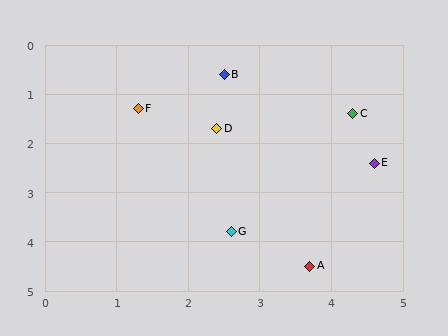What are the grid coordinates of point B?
Point B is at approximately (2.5, 0.6).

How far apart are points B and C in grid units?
Points B and C are about 2.0 grid units apart.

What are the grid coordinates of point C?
Point C is at approximately (4.3, 1.4).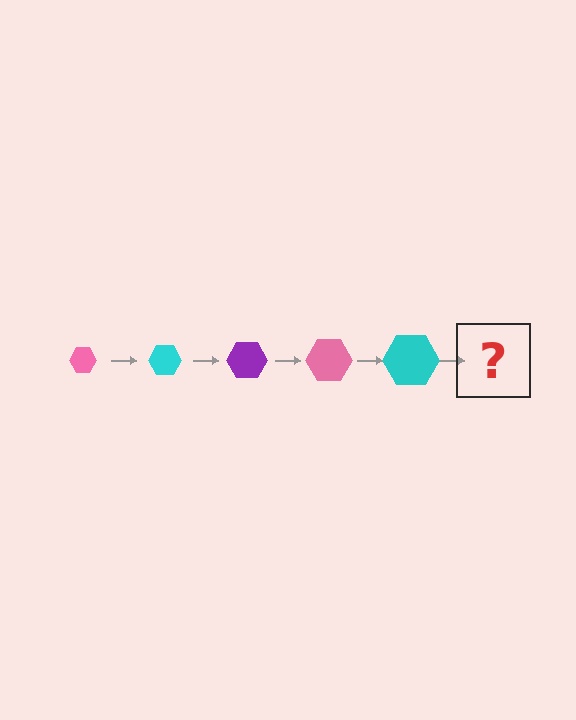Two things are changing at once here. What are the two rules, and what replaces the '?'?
The two rules are that the hexagon grows larger each step and the color cycles through pink, cyan, and purple. The '?' should be a purple hexagon, larger than the previous one.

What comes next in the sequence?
The next element should be a purple hexagon, larger than the previous one.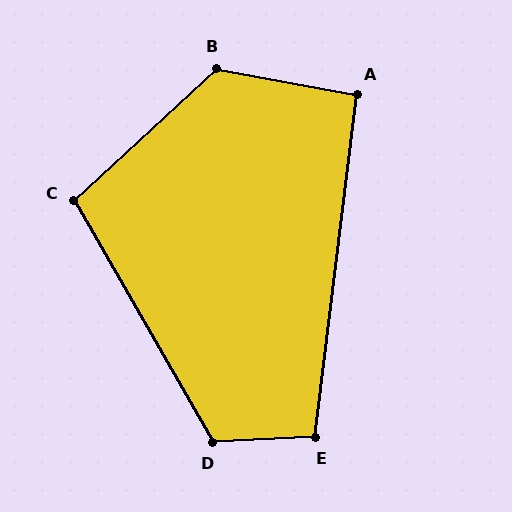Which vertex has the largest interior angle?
B, at approximately 127 degrees.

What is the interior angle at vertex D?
Approximately 117 degrees (obtuse).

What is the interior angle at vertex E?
Approximately 99 degrees (obtuse).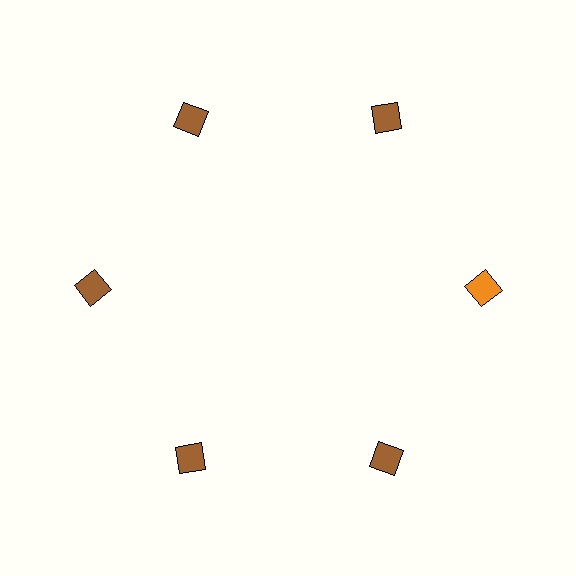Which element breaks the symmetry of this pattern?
The orange diamond at roughly the 3 o'clock position breaks the symmetry. All other shapes are brown diamonds.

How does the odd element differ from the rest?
It has a different color: orange instead of brown.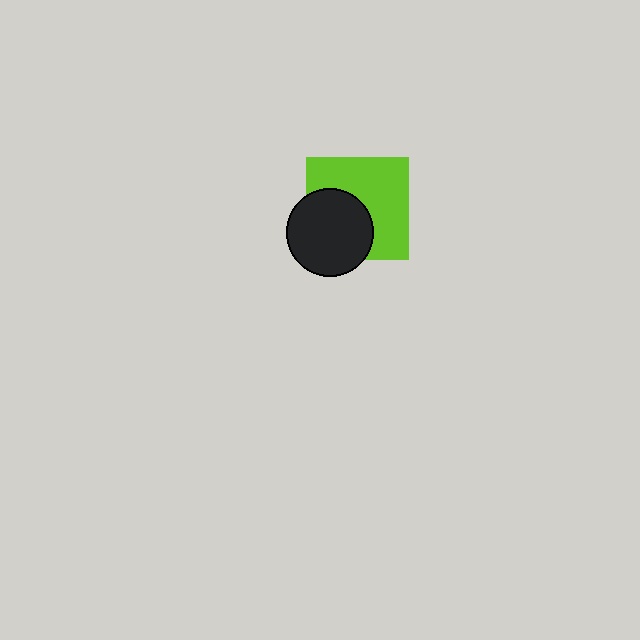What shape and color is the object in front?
The object in front is a black circle.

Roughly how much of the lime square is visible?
About half of it is visible (roughly 59%).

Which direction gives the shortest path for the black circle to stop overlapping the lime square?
Moving toward the lower-left gives the shortest separation.